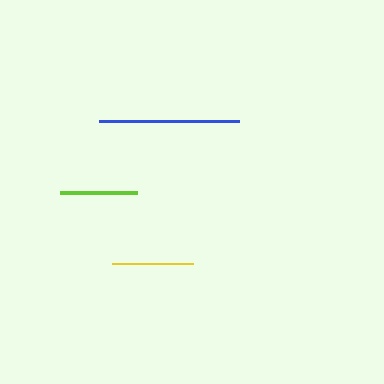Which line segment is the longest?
The blue line is the longest at approximately 140 pixels.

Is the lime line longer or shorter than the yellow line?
The yellow line is longer than the lime line.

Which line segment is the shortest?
The lime line is the shortest at approximately 78 pixels.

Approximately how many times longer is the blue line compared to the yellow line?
The blue line is approximately 1.7 times the length of the yellow line.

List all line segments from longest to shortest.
From longest to shortest: blue, yellow, lime.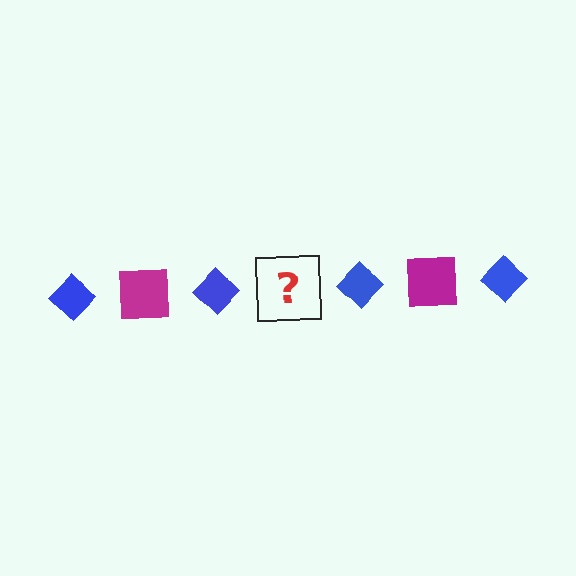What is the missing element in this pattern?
The missing element is a magenta square.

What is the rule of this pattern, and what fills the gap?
The rule is that the pattern alternates between blue diamond and magenta square. The gap should be filled with a magenta square.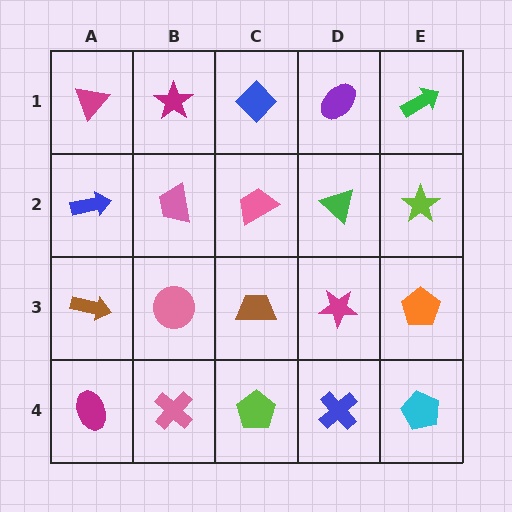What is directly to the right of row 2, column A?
A pink trapezoid.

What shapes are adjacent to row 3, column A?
A blue arrow (row 2, column A), a magenta ellipse (row 4, column A), a pink circle (row 3, column B).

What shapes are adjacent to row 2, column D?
A purple ellipse (row 1, column D), a magenta star (row 3, column D), a pink trapezoid (row 2, column C), a lime star (row 2, column E).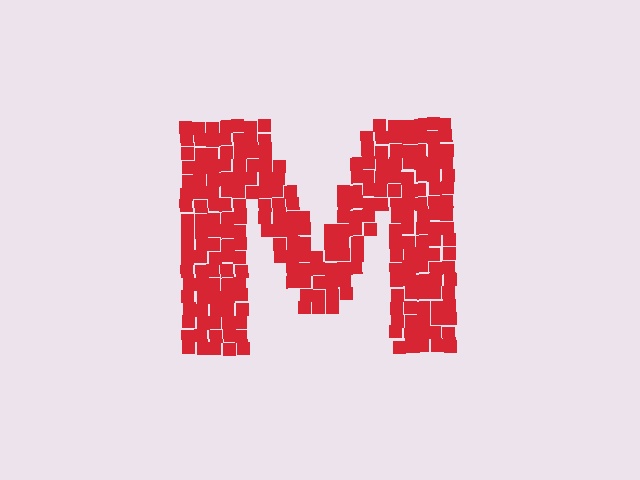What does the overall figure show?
The overall figure shows the letter M.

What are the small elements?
The small elements are squares.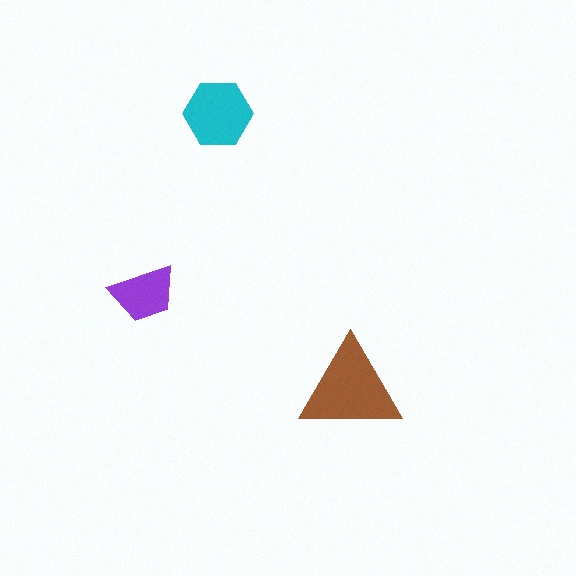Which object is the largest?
The brown triangle.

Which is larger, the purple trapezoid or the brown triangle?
The brown triangle.